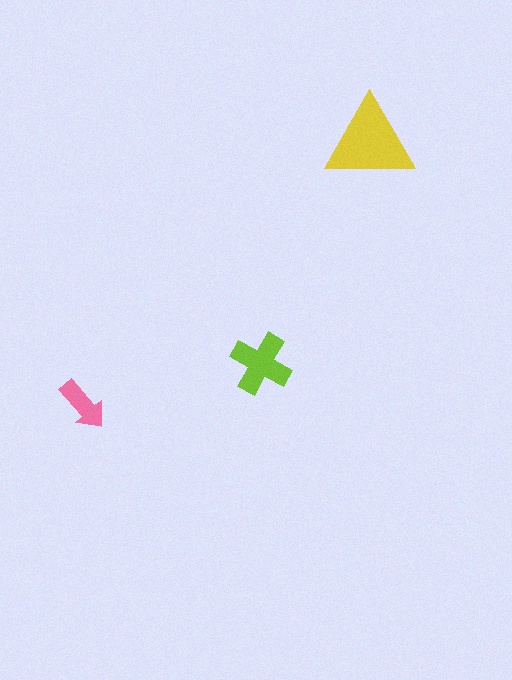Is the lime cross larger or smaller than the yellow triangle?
Smaller.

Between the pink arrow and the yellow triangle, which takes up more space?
The yellow triangle.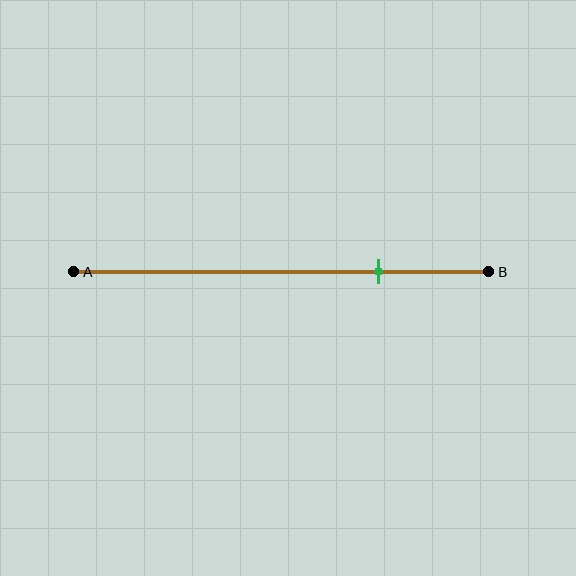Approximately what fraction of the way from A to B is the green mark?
The green mark is approximately 75% of the way from A to B.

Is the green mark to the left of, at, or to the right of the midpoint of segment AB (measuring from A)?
The green mark is to the right of the midpoint of segment AB.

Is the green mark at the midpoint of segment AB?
No, the mark is at about 75% from A, not at the 50% midpoint.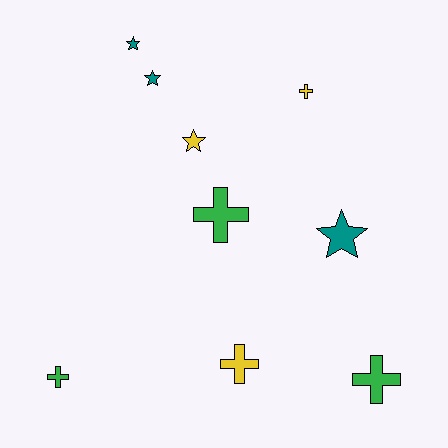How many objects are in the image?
There are 9 objects.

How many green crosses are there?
There are 3 green crosses.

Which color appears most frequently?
Teal, with 3 objects.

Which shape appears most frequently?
Cross, with 5 objects.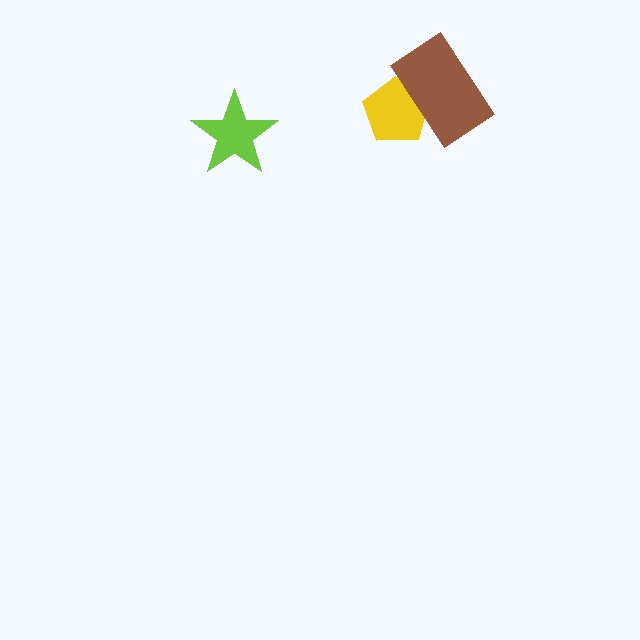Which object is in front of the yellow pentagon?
The brown rectangle is in front of the yellow pentagon.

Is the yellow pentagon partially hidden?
Yes, it is partially covered by another shape.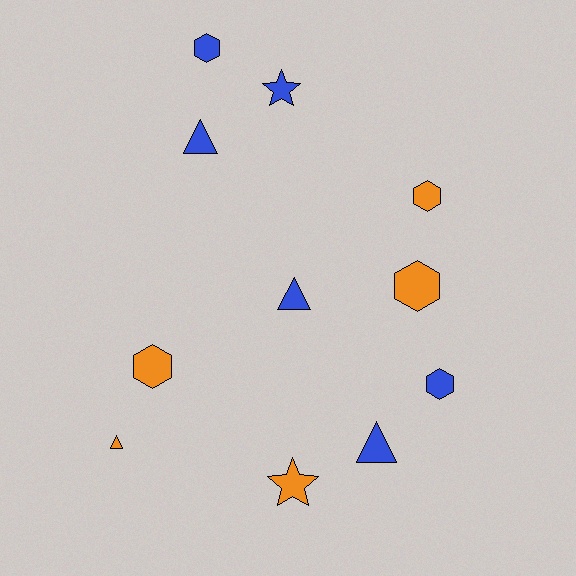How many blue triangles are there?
There are 3 blue triangles.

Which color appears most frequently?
Blue, with 6 objects.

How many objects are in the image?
There are 11 objects.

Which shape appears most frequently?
Hexagon, with 5 objects.